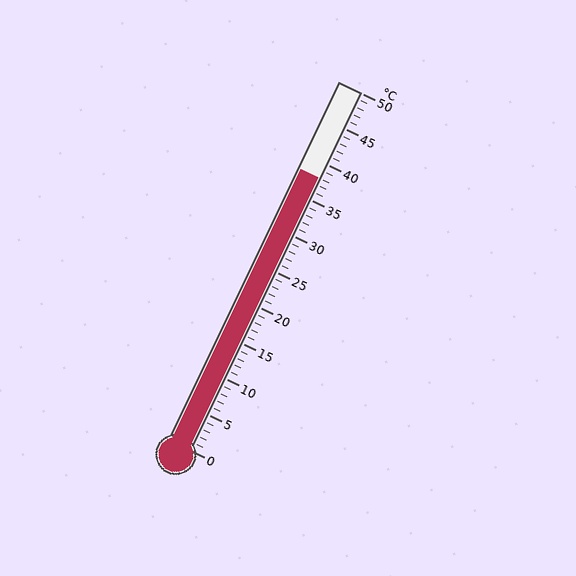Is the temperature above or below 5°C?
The temperature is above 5°C.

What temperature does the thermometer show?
The thermometer shows approximately 38°C.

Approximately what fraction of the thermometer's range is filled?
The thermometer is filled to approximately 75% of its range.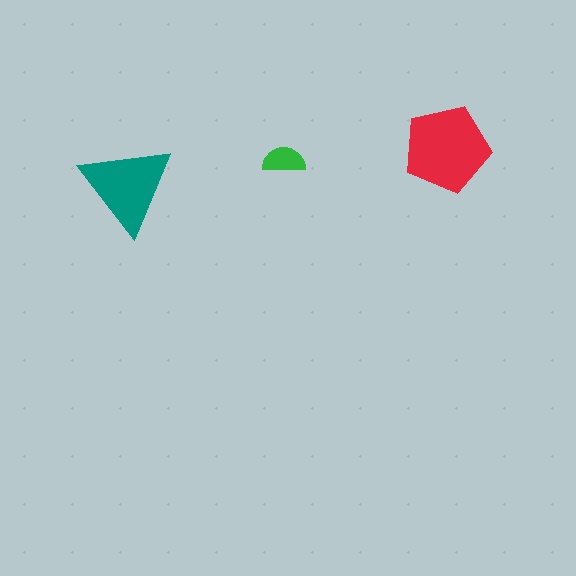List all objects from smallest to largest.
The green semicircle, the teal triangle, the red pentagon.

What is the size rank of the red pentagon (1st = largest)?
1st.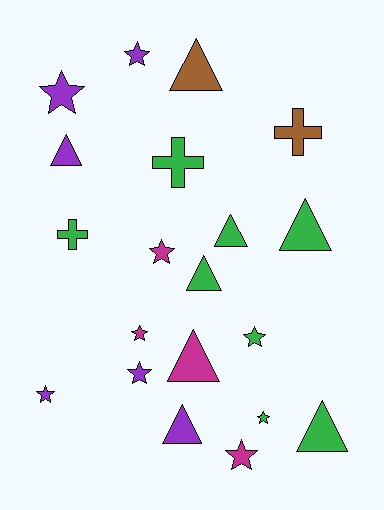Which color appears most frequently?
Green, with 8 objects.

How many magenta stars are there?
There are 3 magenta stars.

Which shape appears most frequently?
Star, with 9 objects.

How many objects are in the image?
There are 20 objects.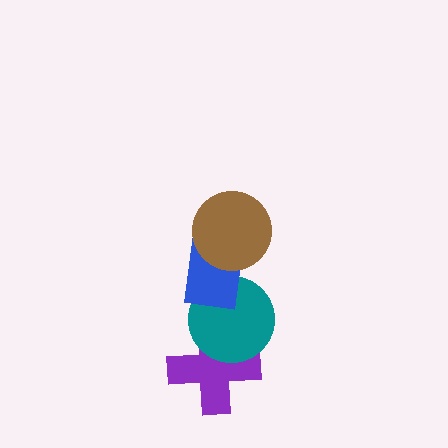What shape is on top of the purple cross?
The teal circle is on top of the purple cross.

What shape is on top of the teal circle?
The blue rectangle is on top of the teal circle.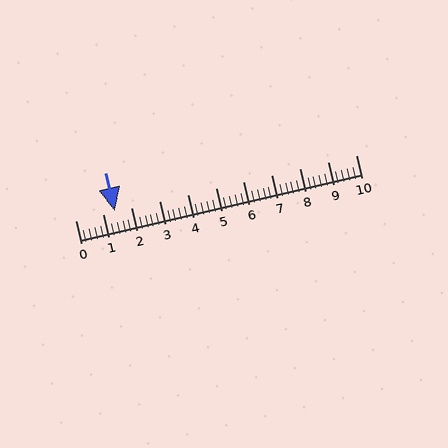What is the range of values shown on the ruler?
The ruler shows values from 0 to 10.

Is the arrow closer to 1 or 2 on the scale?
The arrow is closer to 1.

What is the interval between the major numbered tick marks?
The major tick marks are spaced 1 units apart.